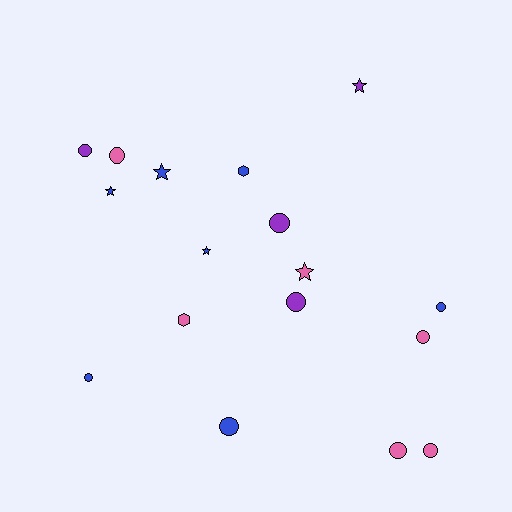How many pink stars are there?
There is 1 pink star.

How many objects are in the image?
There are 17 objects.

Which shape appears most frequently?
Circle, with 10 objects.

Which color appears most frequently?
Blue, with 7 objects.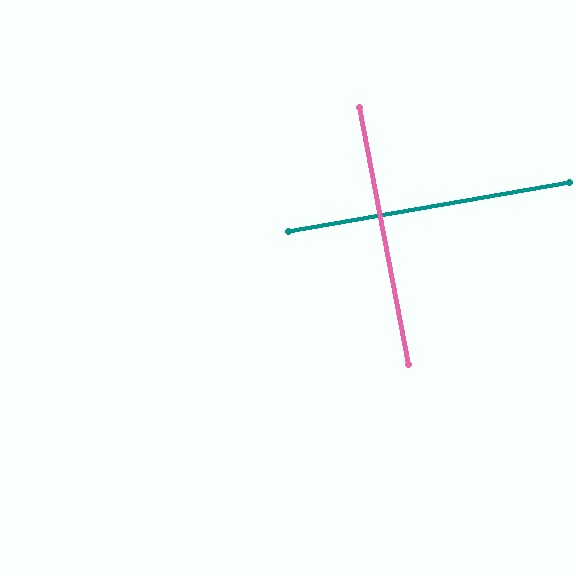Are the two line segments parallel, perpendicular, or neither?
Perpendicular — they meet at approximately 89°.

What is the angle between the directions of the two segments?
Approximately 89 degrees.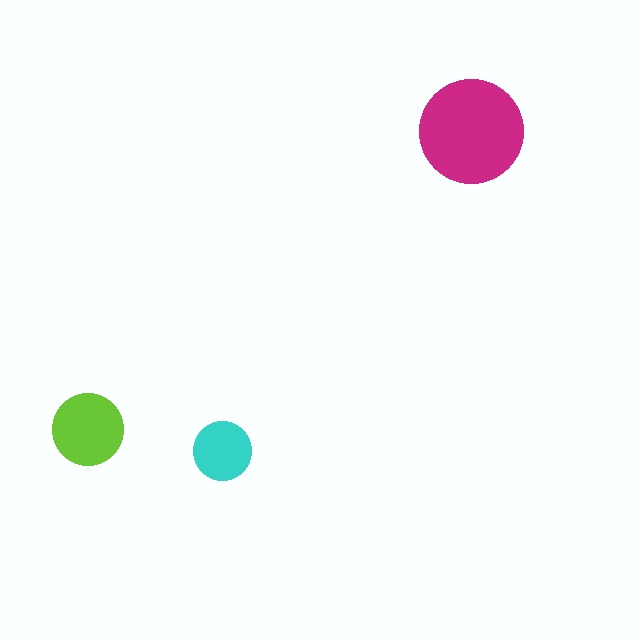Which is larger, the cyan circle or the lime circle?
The lime one.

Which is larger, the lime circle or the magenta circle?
The magenta one.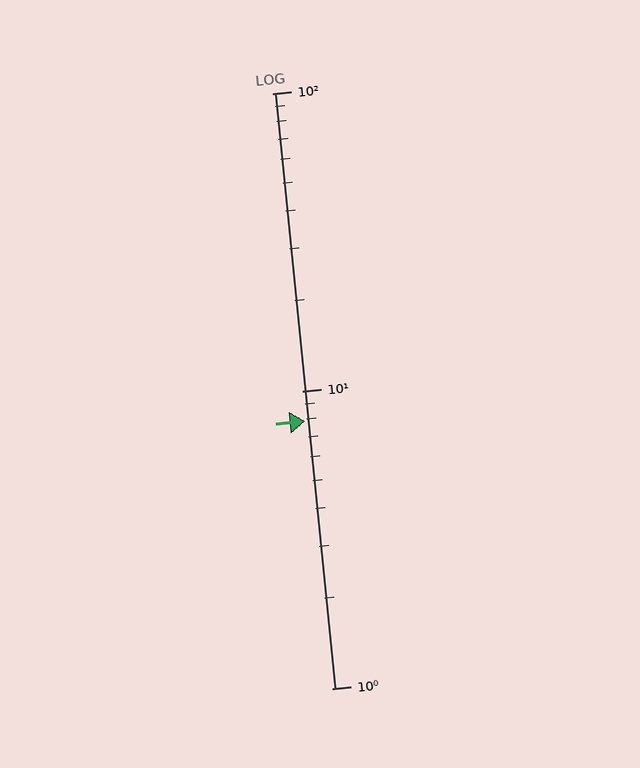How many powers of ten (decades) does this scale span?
The scale spans 2 decades, from 1 to 100.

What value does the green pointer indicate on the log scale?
The pointer indicates approximately 7.9.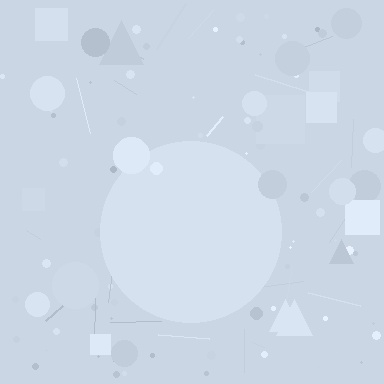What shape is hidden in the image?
A circle is hidden in the image.